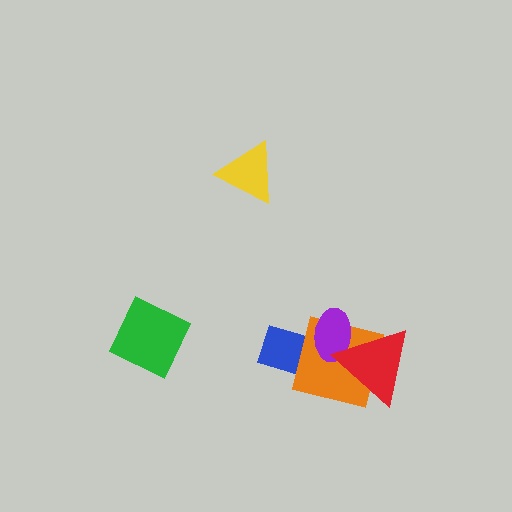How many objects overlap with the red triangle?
2 objects overlap with the red triangle.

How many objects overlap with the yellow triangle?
0 objects overlap with the yellow triangle.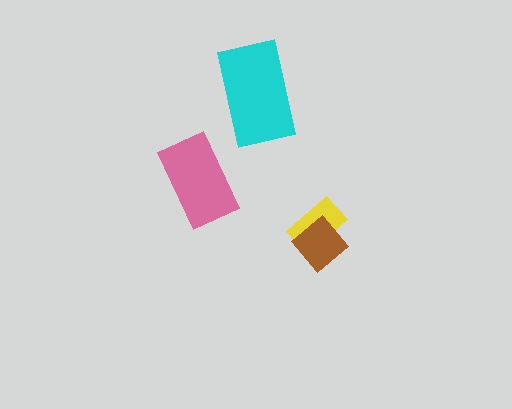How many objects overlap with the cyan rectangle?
0 objects overlap with the cyan rectangle.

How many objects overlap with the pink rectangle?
0 objects overlap with the pink rectangle.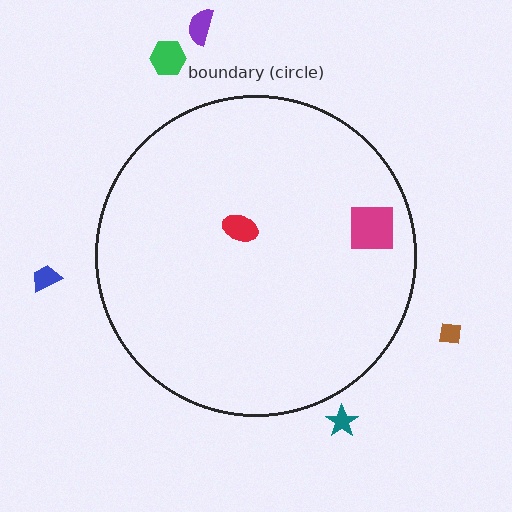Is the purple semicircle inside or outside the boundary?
Outside.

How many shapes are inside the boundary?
2 inside, 5 outside.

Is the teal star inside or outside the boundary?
Outside.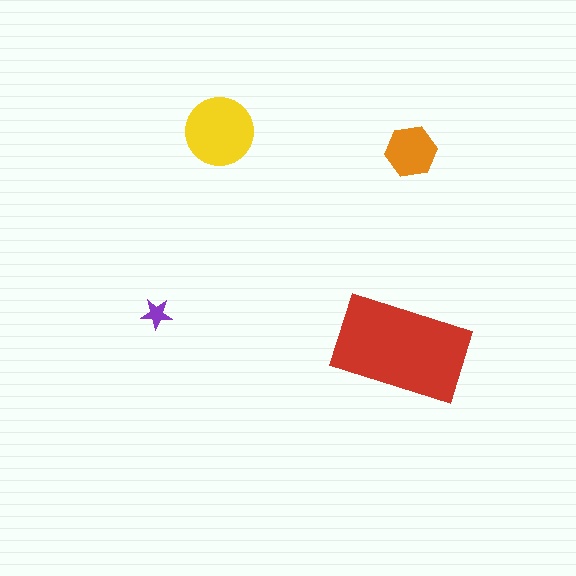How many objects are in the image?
There are 4 objects in the image.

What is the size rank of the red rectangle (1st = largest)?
1st.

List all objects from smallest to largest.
The purple star, the orange hexagon, the yellow circle, the red rectangle.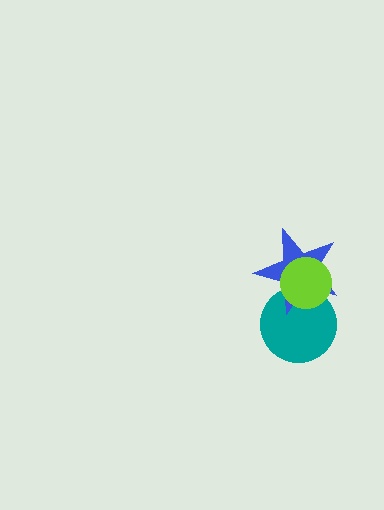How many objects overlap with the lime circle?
2 objects overlap with the lime circle.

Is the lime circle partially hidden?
No, no other shape covers it.